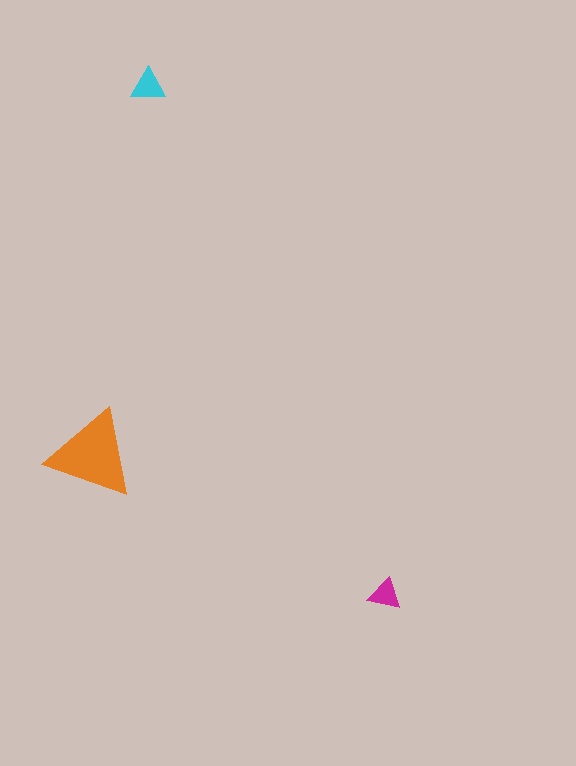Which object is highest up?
The cyan triangle is topmost.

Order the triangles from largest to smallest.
the orange one, the cyan one, the magenta one.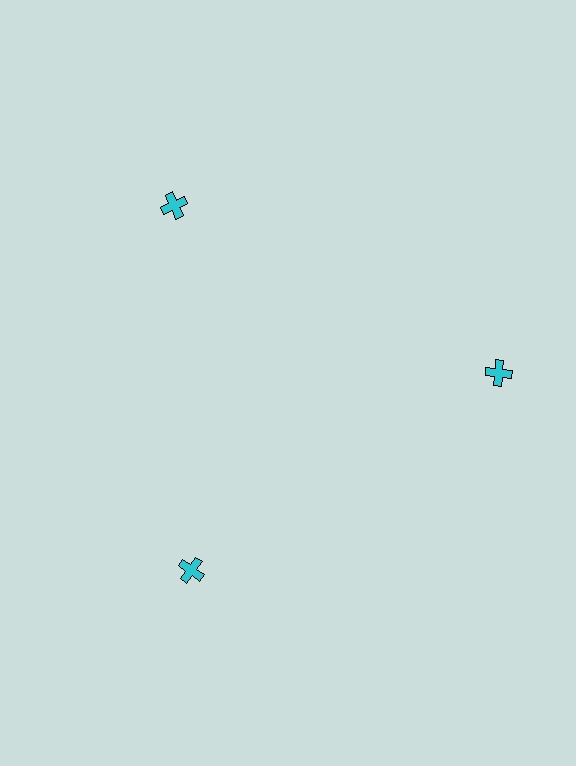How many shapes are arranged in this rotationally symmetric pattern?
There are 3 shapes, arranged in 3 groups of 1.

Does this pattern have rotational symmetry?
Yes, this pattern has 3-fold rotational symmetry. It looks the same after rotating 120 degrees around the center.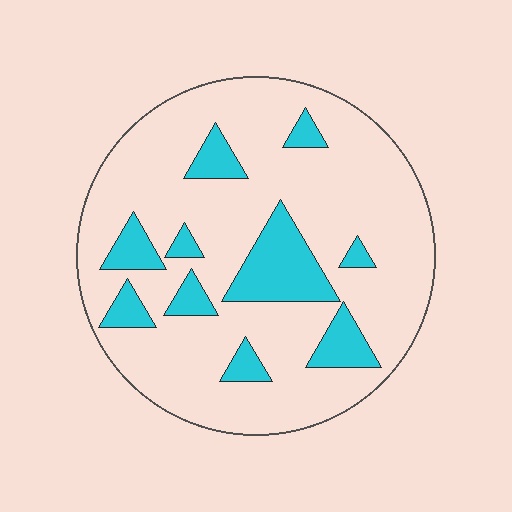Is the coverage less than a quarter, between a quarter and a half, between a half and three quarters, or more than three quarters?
Less than a quarter.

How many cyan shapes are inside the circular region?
10.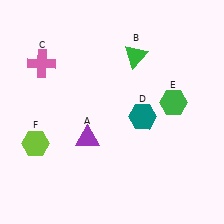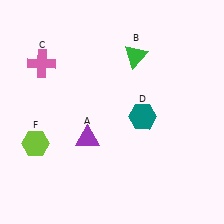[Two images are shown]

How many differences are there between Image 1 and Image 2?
There is 1 difference between the two images.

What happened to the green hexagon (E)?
The green hexagon (E) was removed in Image 2. It was in the top-right area of Image 1.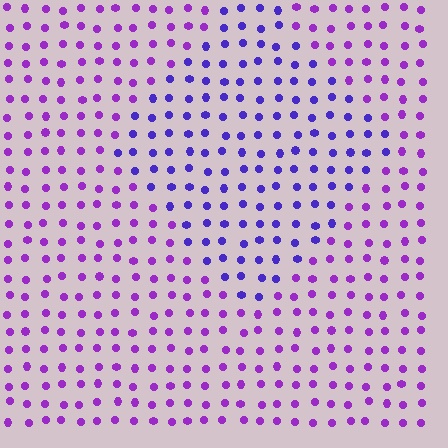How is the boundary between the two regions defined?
The boundary is defined purely by a slight shift in hue (about 32 degrees). Spacing, size, and orientation are identical on both sides.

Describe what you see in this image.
The image is filled with small purple elements in a uniform arrangement. A diamond-shaped region is visible where the elements are tinted to a slightly different hue, forming a subtle color boundary.